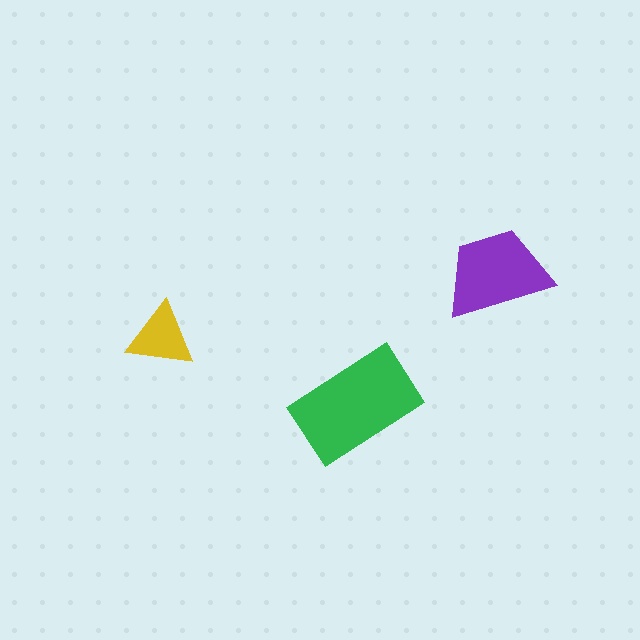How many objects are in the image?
There are 3 objects in the image.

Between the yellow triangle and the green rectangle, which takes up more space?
The green rectangle.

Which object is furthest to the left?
The yellow triangle is leftmost.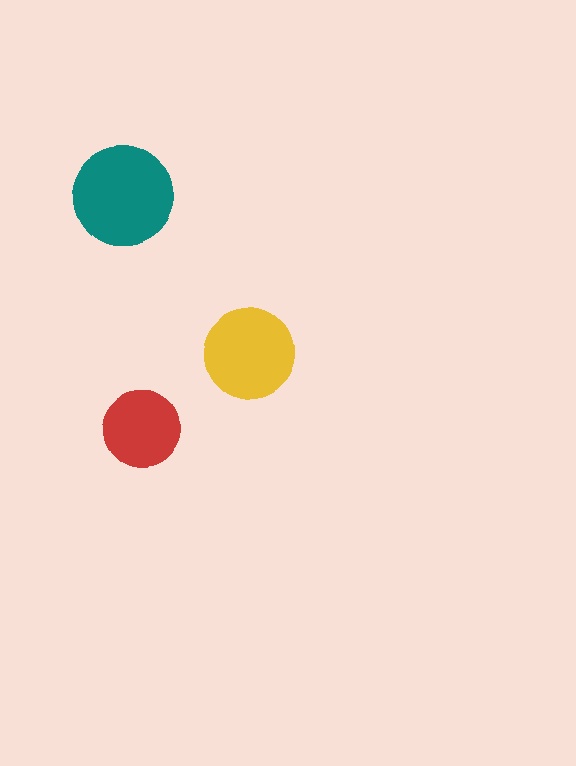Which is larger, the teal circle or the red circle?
The teal one.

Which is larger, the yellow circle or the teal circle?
The teal one.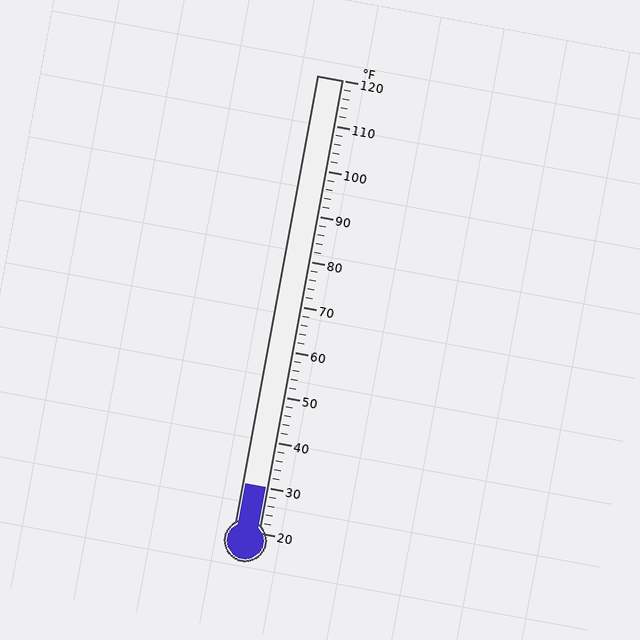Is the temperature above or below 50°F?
The temperature is below 50°F.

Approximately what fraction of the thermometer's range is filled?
The thermometer is filled to approximately 10% of its range.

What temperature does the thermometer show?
The thermometer shows approximately 30°F.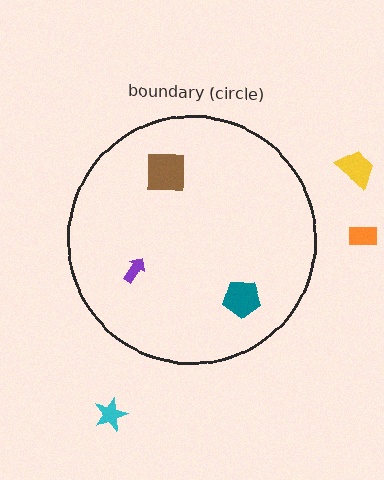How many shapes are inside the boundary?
3 inside, 3 outside.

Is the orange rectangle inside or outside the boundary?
Outside.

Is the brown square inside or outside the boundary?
Inside.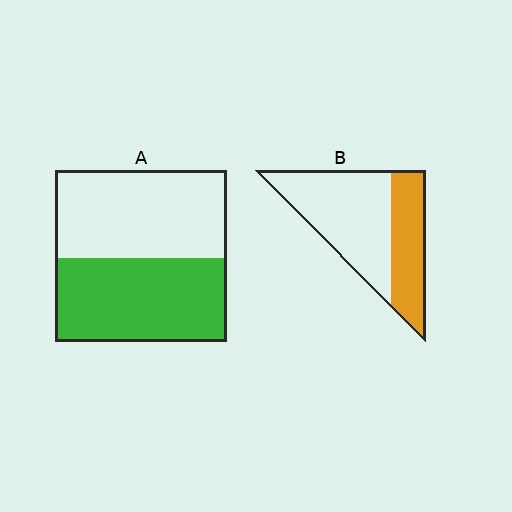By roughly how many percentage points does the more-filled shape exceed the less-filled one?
By roughly 10 percentage points (A over B).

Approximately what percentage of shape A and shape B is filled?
A is approximately 50% and B is approximately 35%.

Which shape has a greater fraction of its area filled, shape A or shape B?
Shape A.